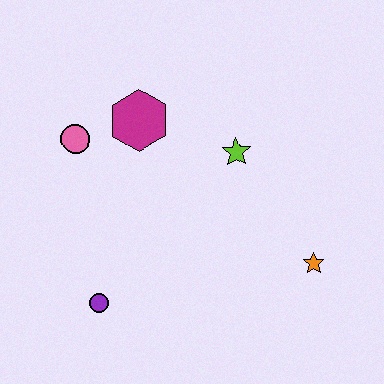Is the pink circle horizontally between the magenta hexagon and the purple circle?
No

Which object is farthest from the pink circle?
The orange star is farthest from the pink circle.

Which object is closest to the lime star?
The magenta hexagon is closest to the lime star.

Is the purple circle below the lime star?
Yes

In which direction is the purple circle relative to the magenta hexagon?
The purple circle is below the magenta hexagon.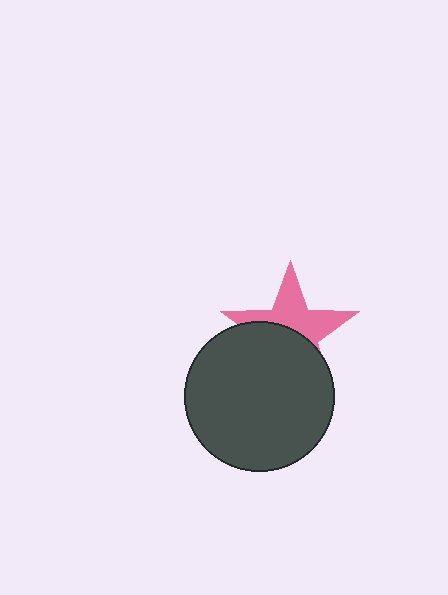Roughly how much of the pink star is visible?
About half of it is visible (roughly 49%).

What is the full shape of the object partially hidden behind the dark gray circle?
The partially hidden object is a pink star.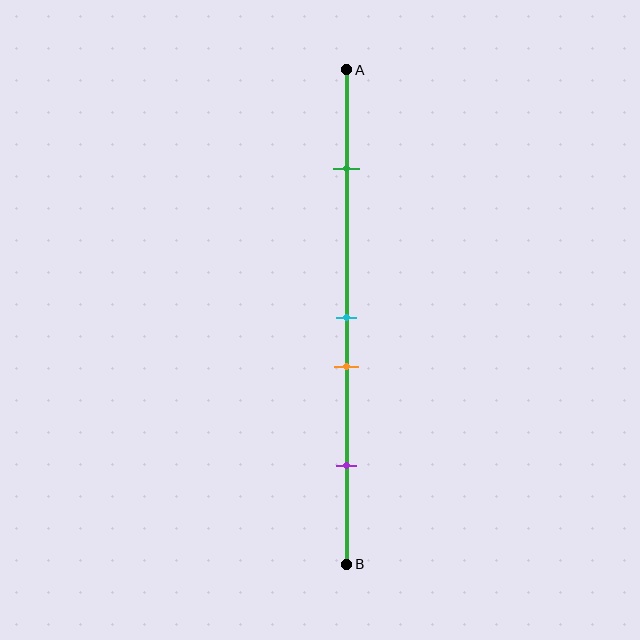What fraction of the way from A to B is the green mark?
The green mark is approximately 20% (0.2) of the way from A to B.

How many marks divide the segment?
There are 4 marks dividing the segment.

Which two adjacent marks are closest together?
The cyan and orange marks are the closest adjacent pair.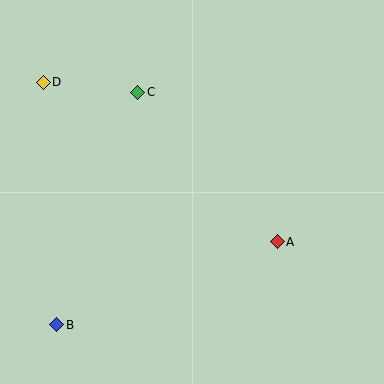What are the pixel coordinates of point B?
Point B is at (57, 325).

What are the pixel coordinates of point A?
Point A is at (277, 242).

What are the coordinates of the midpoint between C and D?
The midpoint between C and D is at (91, 87).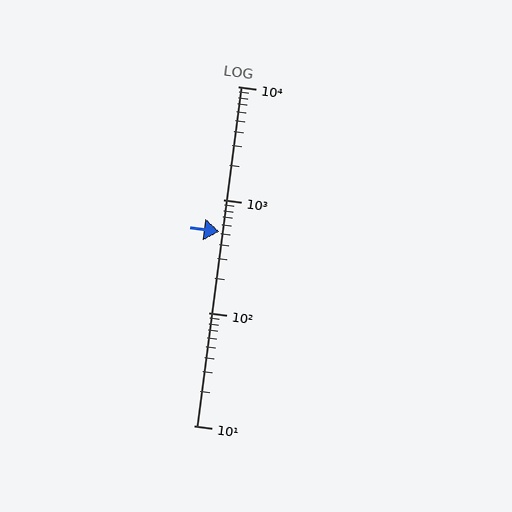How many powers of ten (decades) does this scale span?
The scale spans 3 decades, from 10 to 10000.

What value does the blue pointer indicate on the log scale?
The pointer indicates approximately 520.